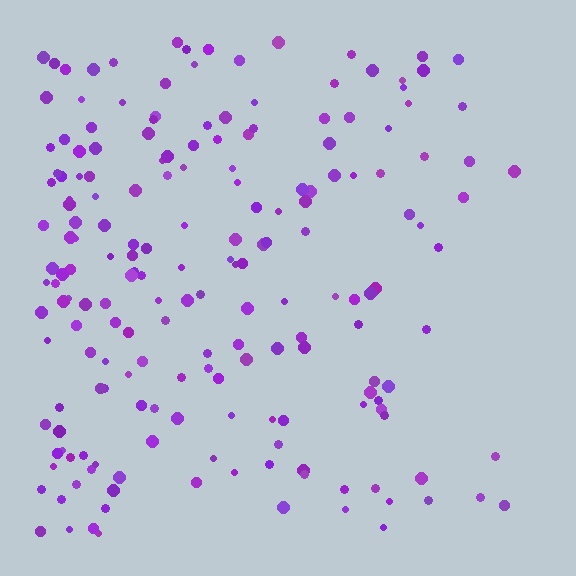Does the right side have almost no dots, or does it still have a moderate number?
Still a moderate number, just noticeably fewer than the left.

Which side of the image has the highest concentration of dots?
The left.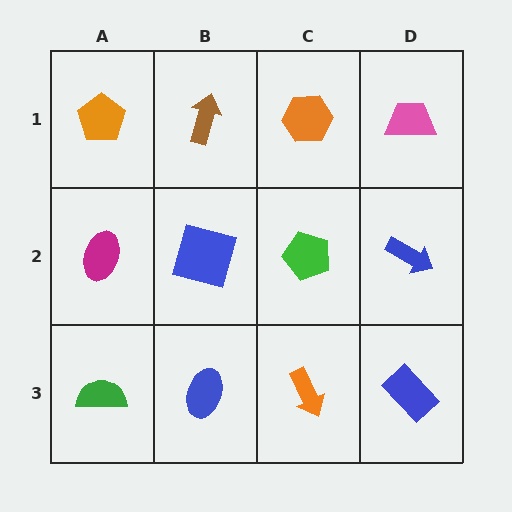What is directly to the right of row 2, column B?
A green pentagon.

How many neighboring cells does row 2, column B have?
4.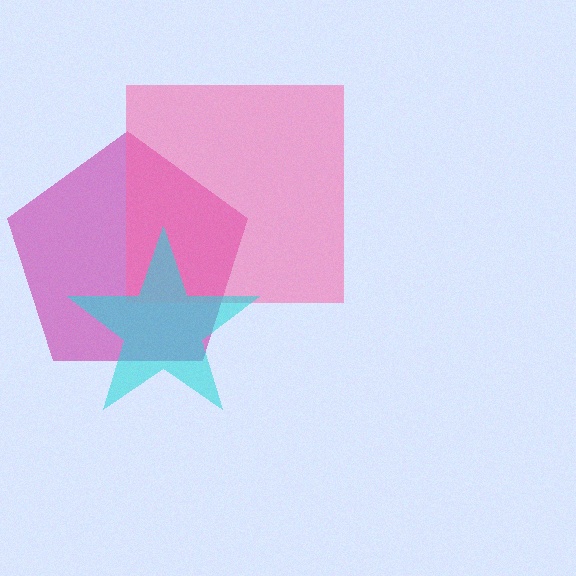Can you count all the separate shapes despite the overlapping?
Yes, there are 3 separate shapes.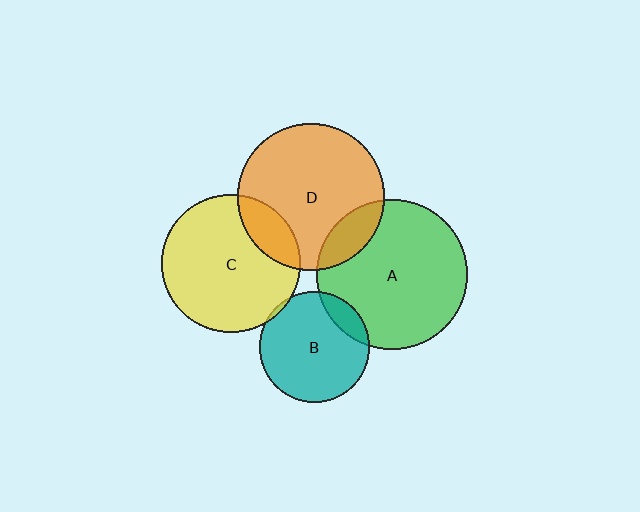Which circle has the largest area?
Circle A (green).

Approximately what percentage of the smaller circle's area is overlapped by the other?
Approximately 15%.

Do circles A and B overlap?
Yes.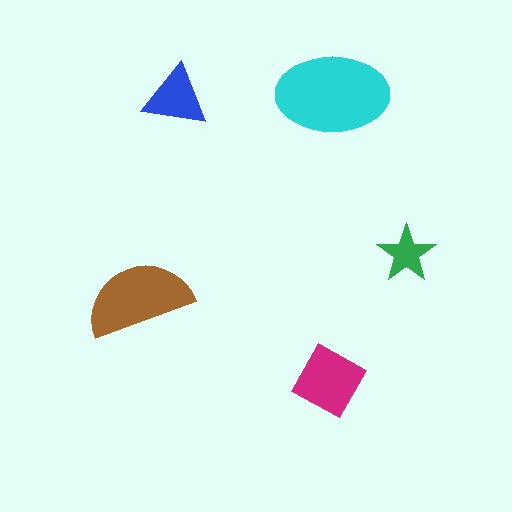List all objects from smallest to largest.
The green star, the blue triangle, the magenta diamond, the brown semicircle, the cyan ellipse.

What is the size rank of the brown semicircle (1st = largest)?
2nd.